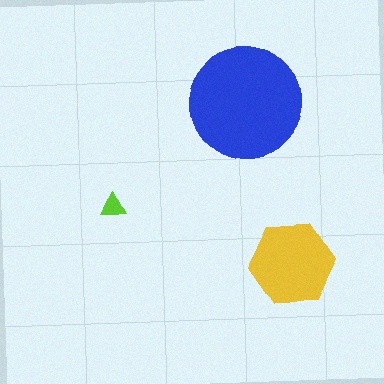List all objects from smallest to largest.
The lime triangle, the yellow hexagon, the blue circle.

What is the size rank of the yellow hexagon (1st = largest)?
2nd.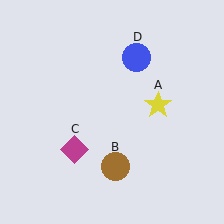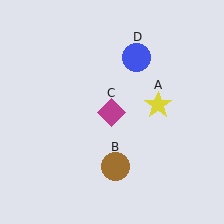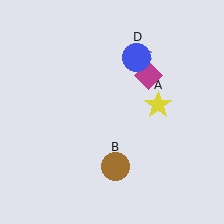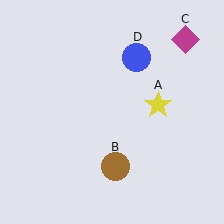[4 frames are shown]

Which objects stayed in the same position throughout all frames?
Yellow star (object A) and brown circle (object B) and blue circle (object D) remained stationary.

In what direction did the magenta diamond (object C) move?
The magenta diamond (object C) moved up and to the right.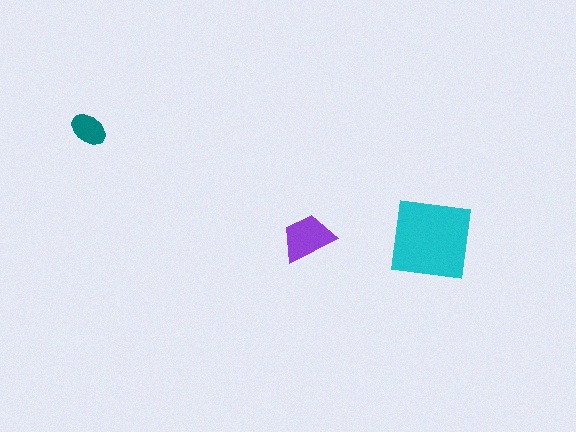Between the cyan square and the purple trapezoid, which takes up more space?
The cyan square.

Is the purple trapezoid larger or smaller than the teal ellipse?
Larger.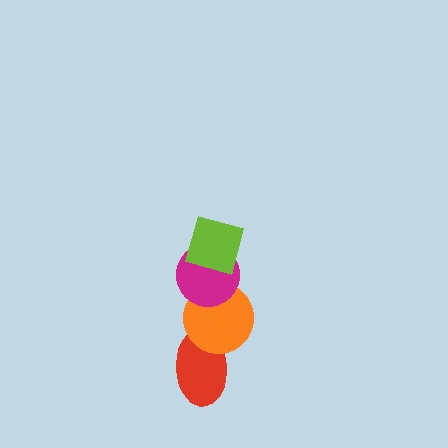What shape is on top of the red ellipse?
The orange circle is on top of the red ellipse.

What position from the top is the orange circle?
The orange circle is 3rd from the top.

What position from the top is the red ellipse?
The red ellipse is 4th from the top.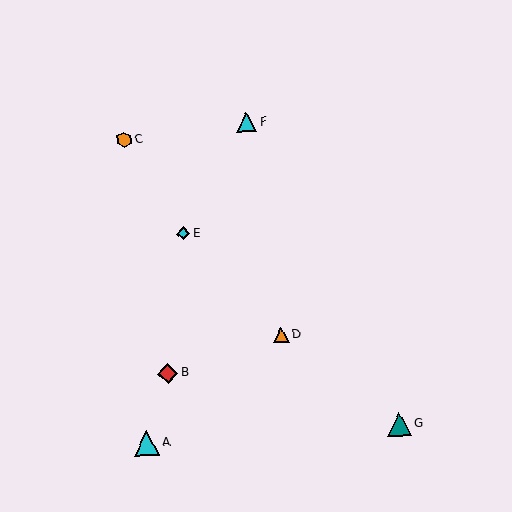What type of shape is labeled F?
Shape F is a cyan triangle.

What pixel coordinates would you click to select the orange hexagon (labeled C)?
Click at (124, 140) to select the orange hexagon C.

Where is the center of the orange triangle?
The center of the orange triangle is at (281, 335).